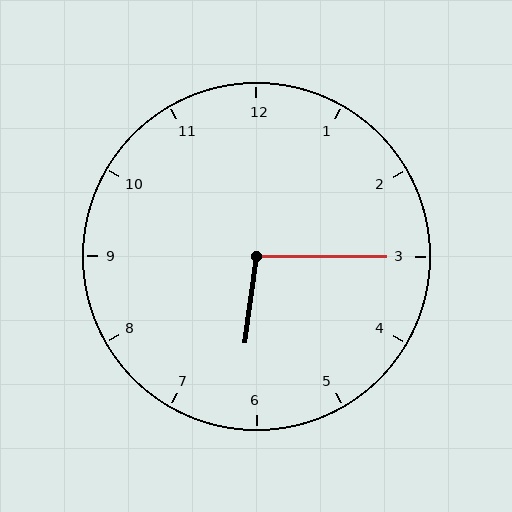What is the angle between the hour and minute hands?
Approximately 98 degrees.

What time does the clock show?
6:15.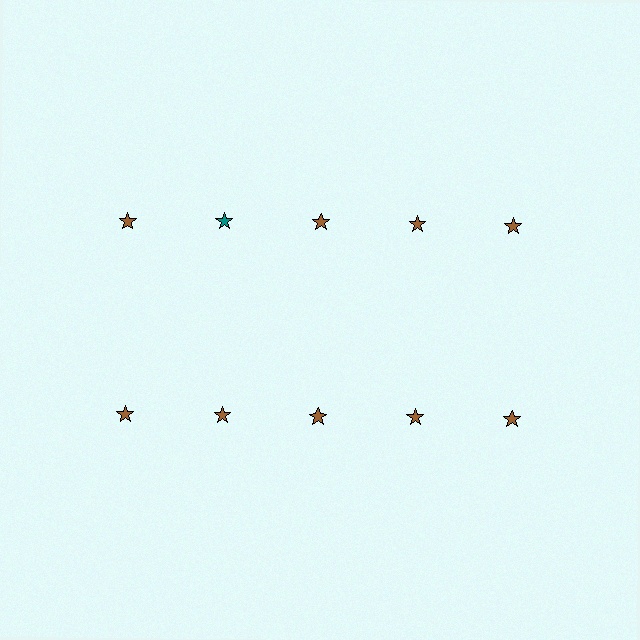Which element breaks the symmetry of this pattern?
The teal star in the top row, second from left column breaks the symmetry. All other shapes are brown stars.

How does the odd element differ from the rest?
It has a different color: teal instead of brown.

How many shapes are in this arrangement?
There are 10 shapes arranged in a grid pattern.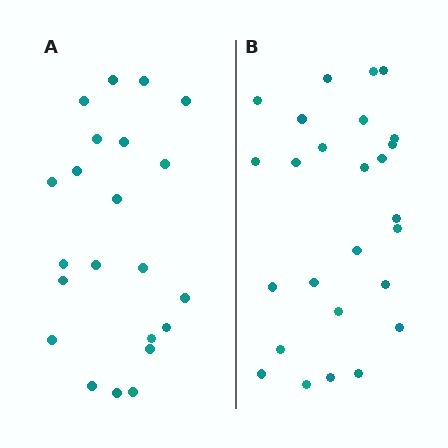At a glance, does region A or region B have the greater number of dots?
Region B (the right region) has more dots.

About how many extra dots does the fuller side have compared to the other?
Region B has about 4 more dots than region A.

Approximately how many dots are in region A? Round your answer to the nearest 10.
About 20 dots. (The exact count is 22, which rounds to 20.)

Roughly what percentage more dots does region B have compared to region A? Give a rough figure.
About 20% more.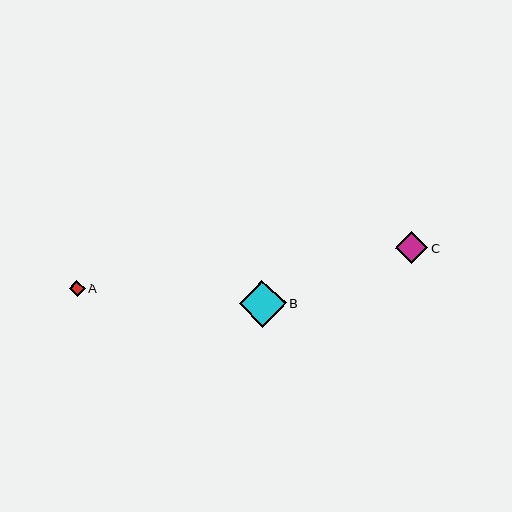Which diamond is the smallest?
Diamond A is the smallest with a size of approximately 16 pixels.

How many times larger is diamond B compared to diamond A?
Diamond B is approximately 2.9 times the size of diamond A.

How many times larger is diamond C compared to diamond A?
Diamond C is approximately 2.0 times the size of diamond A.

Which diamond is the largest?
Diamond B is the largest with a size of approximately 47 pixels.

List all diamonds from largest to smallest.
From largest to smallest: B, C, A.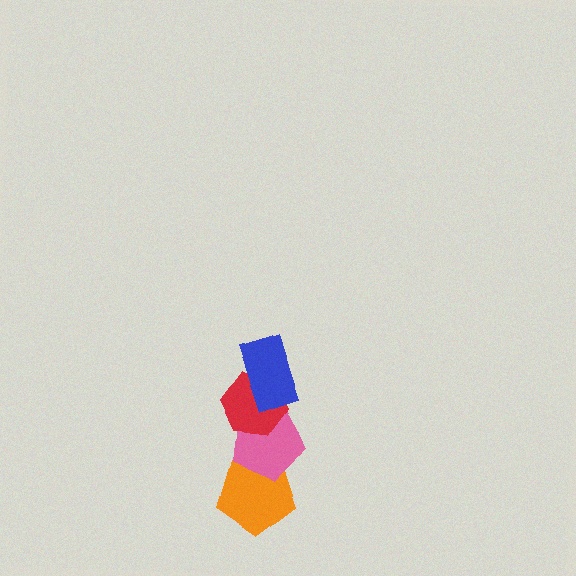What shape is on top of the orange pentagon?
The pink pentagon is on top of the orange pentagon.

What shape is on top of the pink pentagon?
The red hexagon is on top of the pink pentagon.